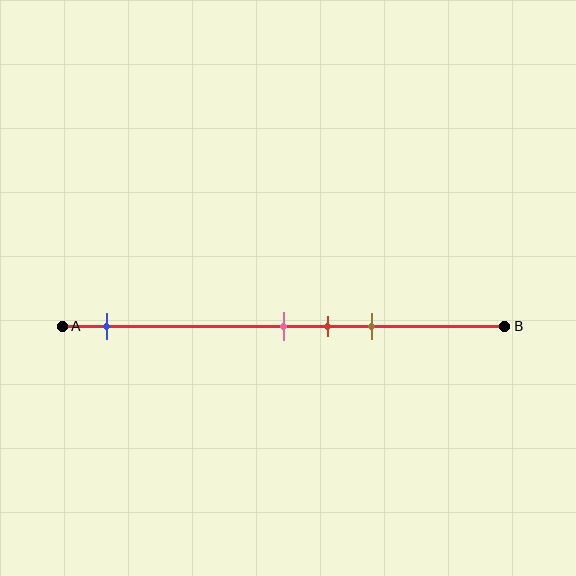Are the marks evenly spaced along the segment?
No, the marks are not evenly spaced.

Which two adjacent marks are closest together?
The pink and red marks are the closest adjacent pair.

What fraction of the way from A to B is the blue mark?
The blue mark is approximately 10% (0.1) of the way from A to B.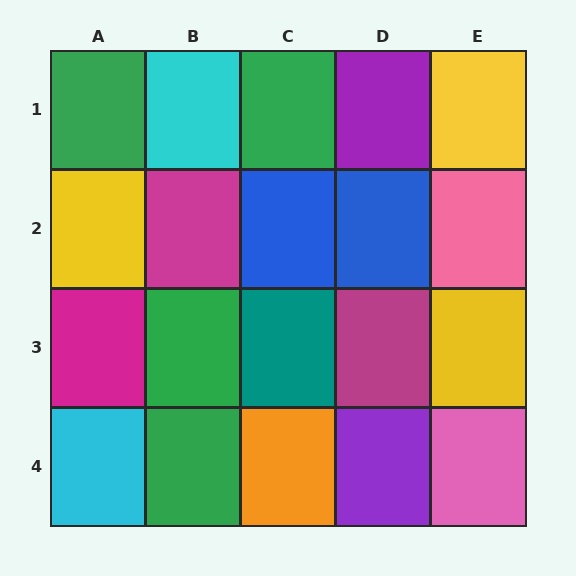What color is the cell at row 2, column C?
Blue.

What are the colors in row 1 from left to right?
Green, cyan, green, purple, yellow.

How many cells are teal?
1 cell is teal.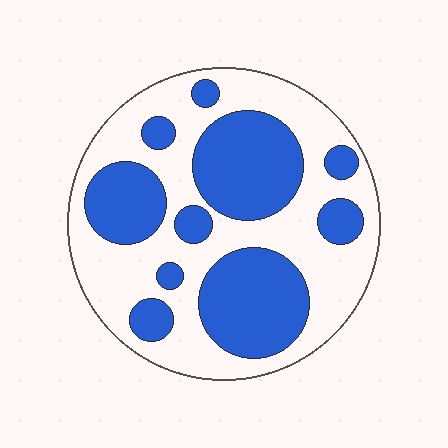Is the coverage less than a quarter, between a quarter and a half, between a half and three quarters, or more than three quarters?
Between a quarter and a half.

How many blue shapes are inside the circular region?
10.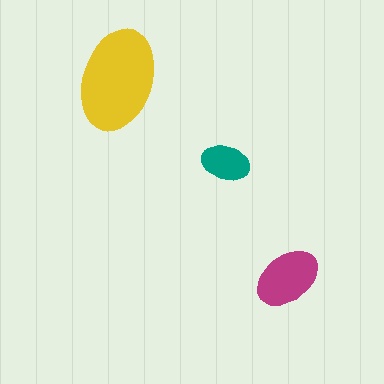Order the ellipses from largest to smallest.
the yellow one, the magenta one, the teal one.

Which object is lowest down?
The magenta ellipse is bottommost.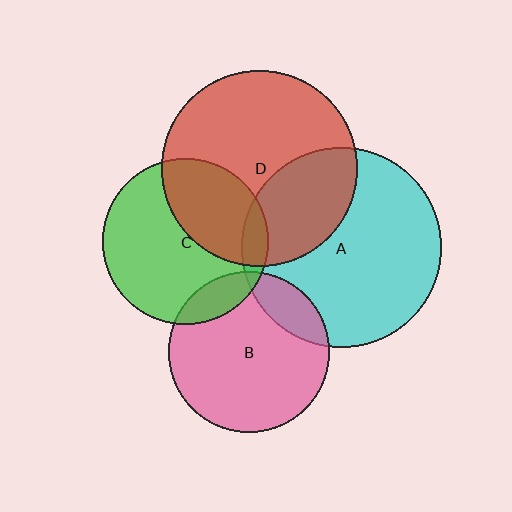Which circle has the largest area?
Circle A (cyan).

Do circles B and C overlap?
Yes.